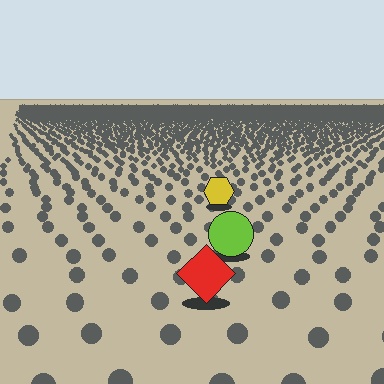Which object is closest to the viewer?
The red diamond is closest. The texture marks near it are larger and more spread out.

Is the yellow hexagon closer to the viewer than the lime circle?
No. The lime circle is closer — you can tell from the texture gradient: the ground texture is coarser near it.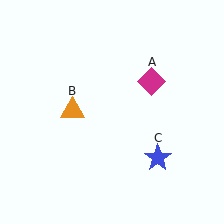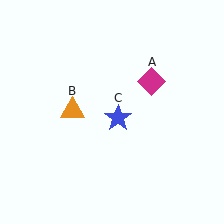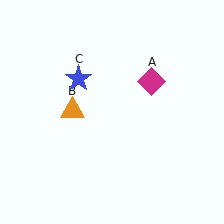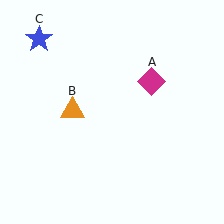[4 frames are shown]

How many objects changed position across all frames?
1 object changed position: blue star (object C).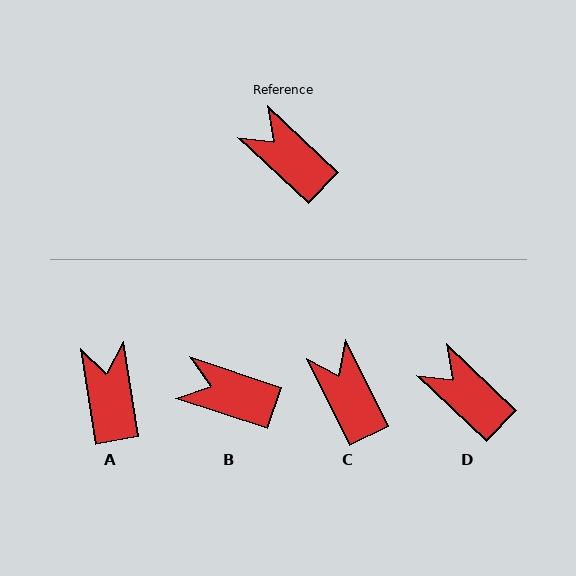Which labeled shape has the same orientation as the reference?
D.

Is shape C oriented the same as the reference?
No, it is off by about 20 degrees.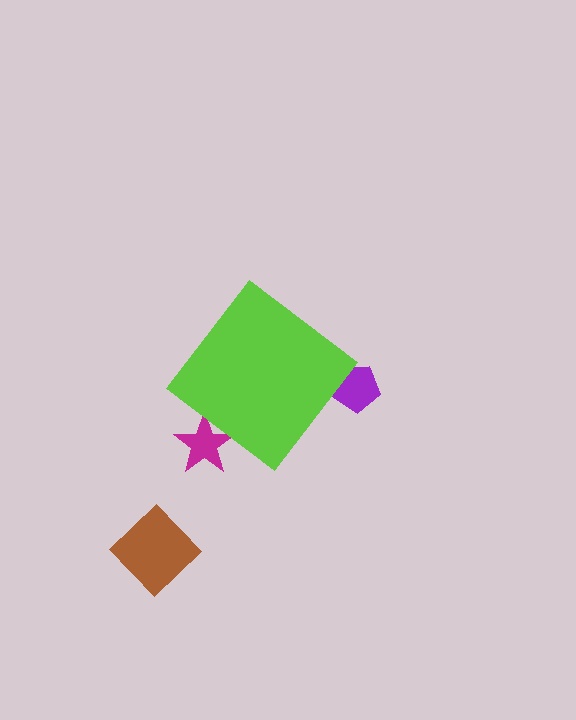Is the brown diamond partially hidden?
No, the brown diamond is fully visible.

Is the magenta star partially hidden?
Yes, the magenta star is partially hidden behind the lime diamond.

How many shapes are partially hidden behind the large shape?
2 shapes are partially hidden.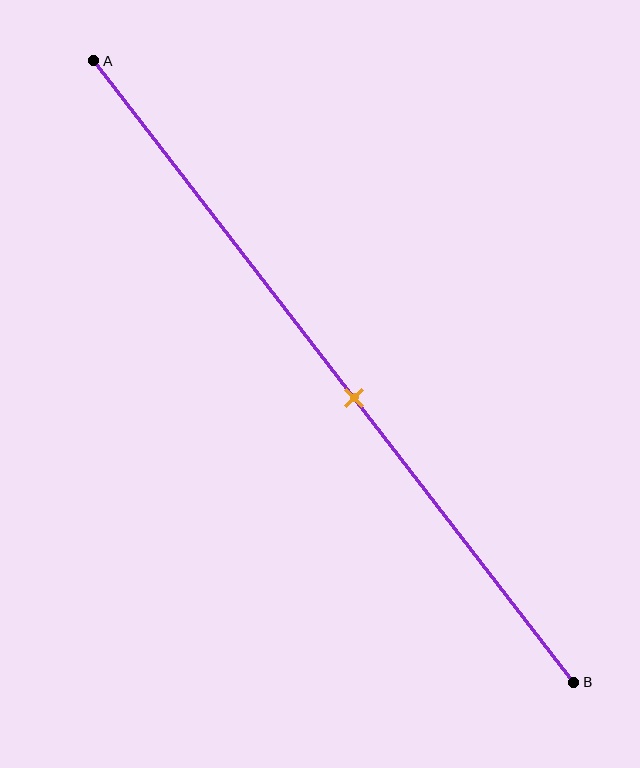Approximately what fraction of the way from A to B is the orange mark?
The orange mark is approximately 55% of the way from A to B.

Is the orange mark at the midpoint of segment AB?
No, the mark is at about 55% from A, not at the 50% midpoint.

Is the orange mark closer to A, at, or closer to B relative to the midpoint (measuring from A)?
The orange mark is closer to point B than the midpoint of segment AB.